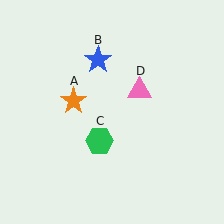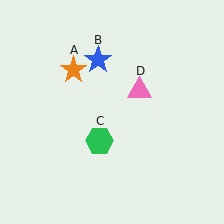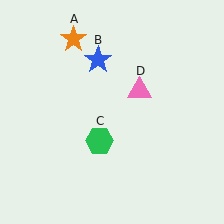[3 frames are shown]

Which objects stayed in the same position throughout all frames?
Blue star (object B) and green hexagon (object C) and pink triangle (object D) remained stationary.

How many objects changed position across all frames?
1 object changed position: orange star (object A).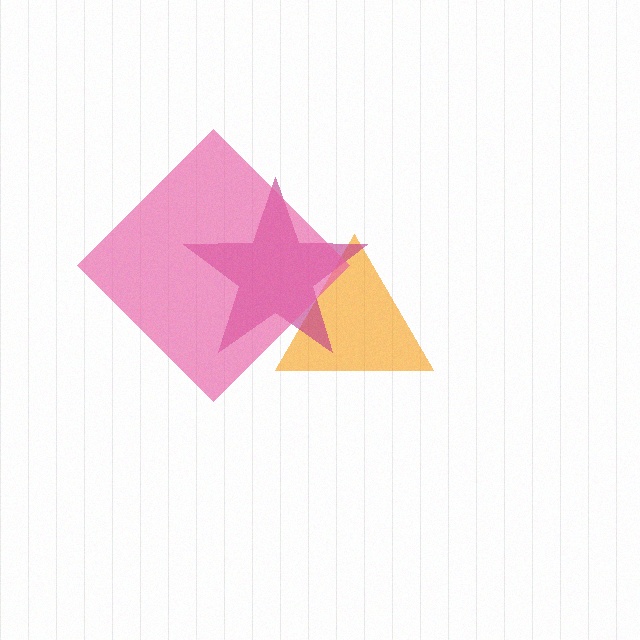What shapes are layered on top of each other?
The layered shapes are: an orange triangle, a magenta star, a pink diamond.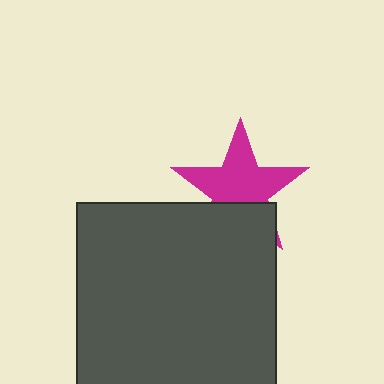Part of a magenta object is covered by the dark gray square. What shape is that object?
It is a star.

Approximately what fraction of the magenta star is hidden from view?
Roughly 34% of the magenta star is hidden behind the dark gray square.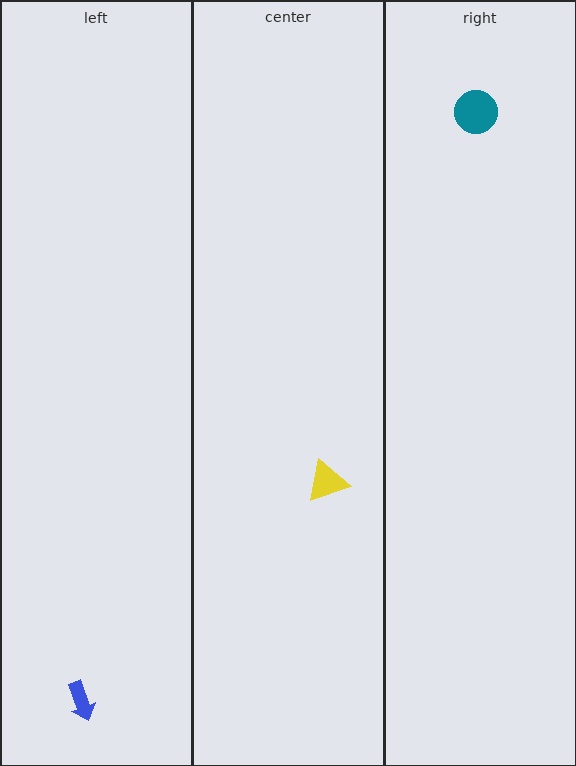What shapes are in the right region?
The teal circle.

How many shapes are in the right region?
1.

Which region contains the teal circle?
The right region.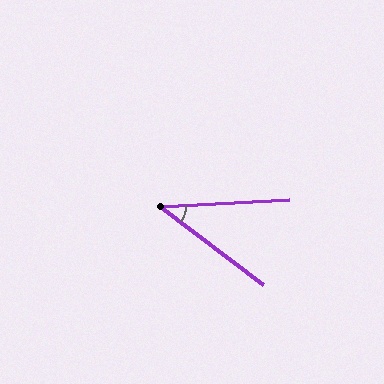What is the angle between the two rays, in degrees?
Approximately 40 degrees.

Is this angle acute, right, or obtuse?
It is acute.